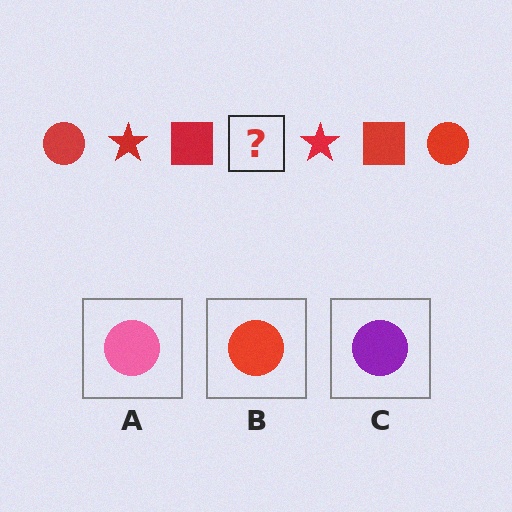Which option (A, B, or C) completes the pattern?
B.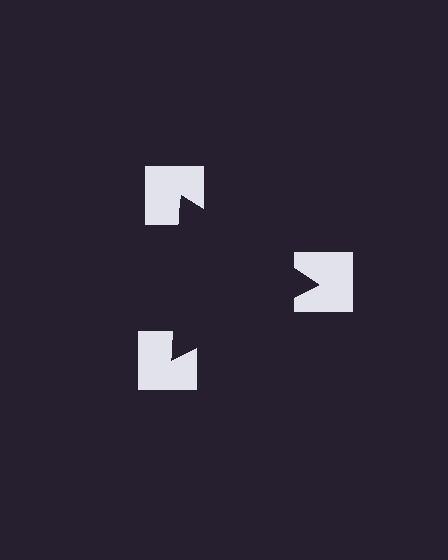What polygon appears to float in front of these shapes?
An illusory triangle — its edges are inferred from the aligned wedge cuts in the notched squares, not physically drawn.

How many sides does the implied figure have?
3 sides.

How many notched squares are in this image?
There are 3 — one at each vertex of the illusory triangle.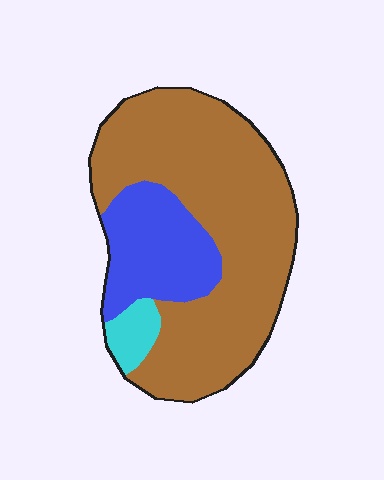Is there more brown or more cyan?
Brown.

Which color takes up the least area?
Cyan, at roughly 5%.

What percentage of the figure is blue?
Blue covers 23% of the figure.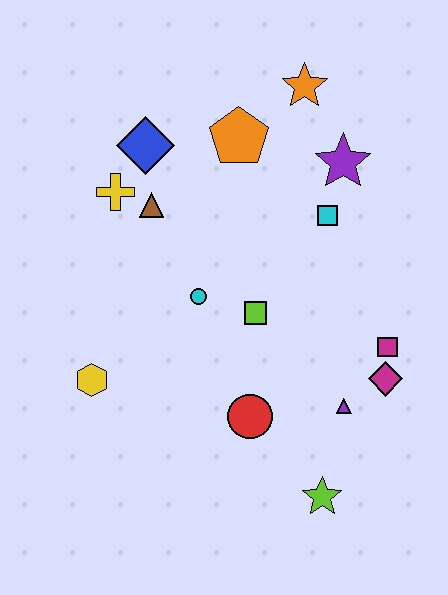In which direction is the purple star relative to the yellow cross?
The purple star is to the right of the yellow cross.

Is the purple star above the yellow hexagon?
Yes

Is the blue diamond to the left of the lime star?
Yes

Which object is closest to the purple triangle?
The magenta diamond is closest to the purple triangle.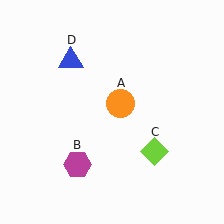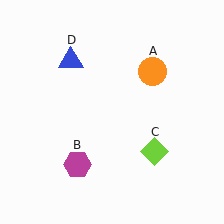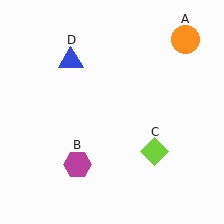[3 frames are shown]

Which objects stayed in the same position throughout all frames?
Magenta hexagon (object B) and lime diamond (object C) and blue triangle (object D) remained stationary.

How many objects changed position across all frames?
1 object changed position: orange circle (object A).